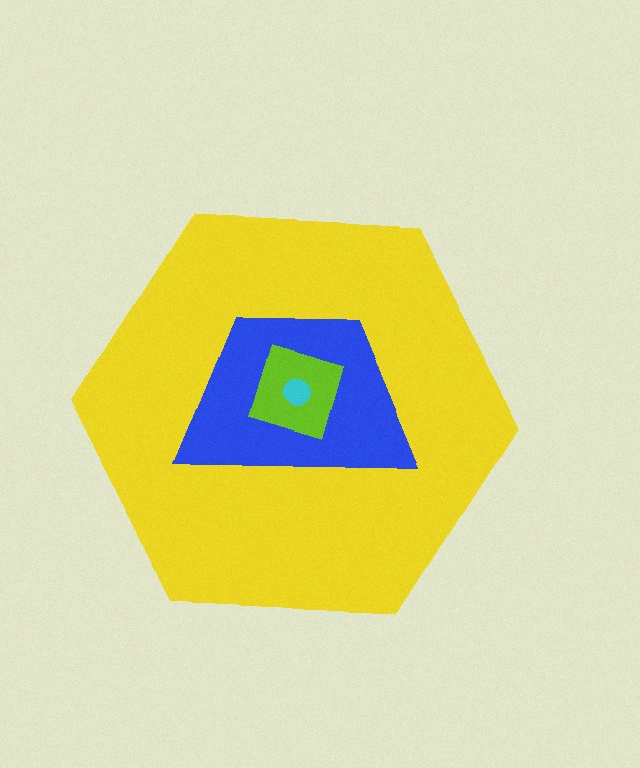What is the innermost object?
The cyan circle.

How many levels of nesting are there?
4.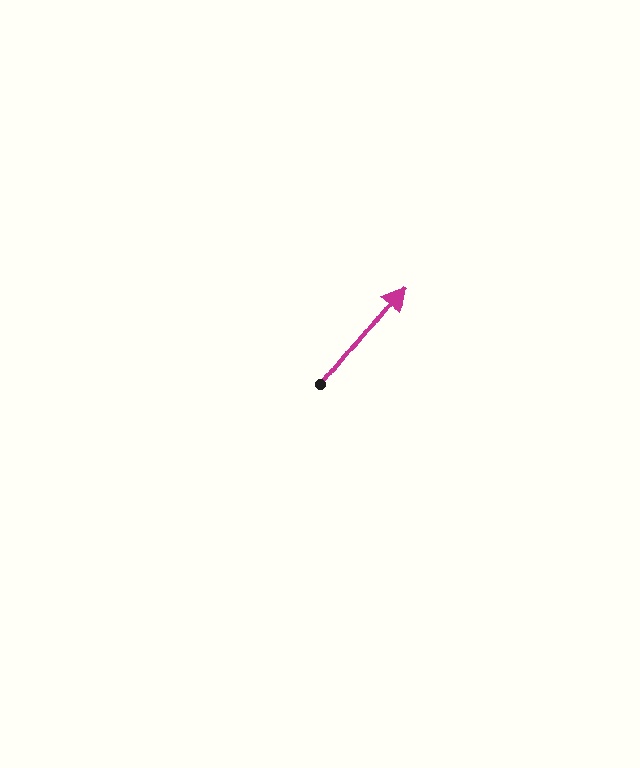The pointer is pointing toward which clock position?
Roughly 1 o'clock.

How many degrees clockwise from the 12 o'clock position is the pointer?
Approximately 39 degrees.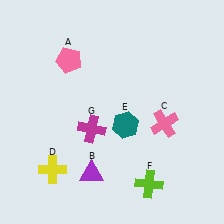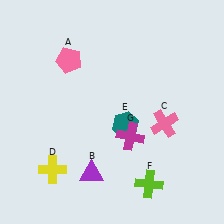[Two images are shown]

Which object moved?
The magenta cross (G) moved right.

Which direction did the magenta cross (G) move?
The magenta cross (G) moved right.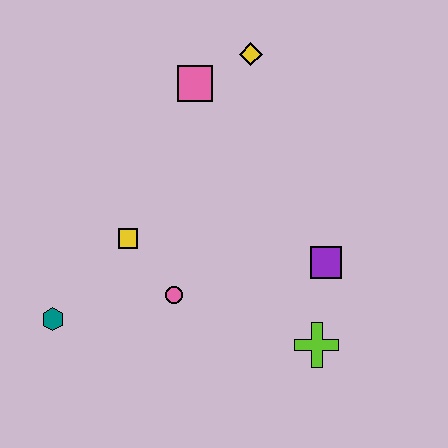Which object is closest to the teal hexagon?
The yellow square is closest to the teal hexagon.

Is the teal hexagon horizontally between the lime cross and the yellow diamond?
No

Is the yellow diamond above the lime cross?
Yes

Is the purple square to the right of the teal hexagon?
Yes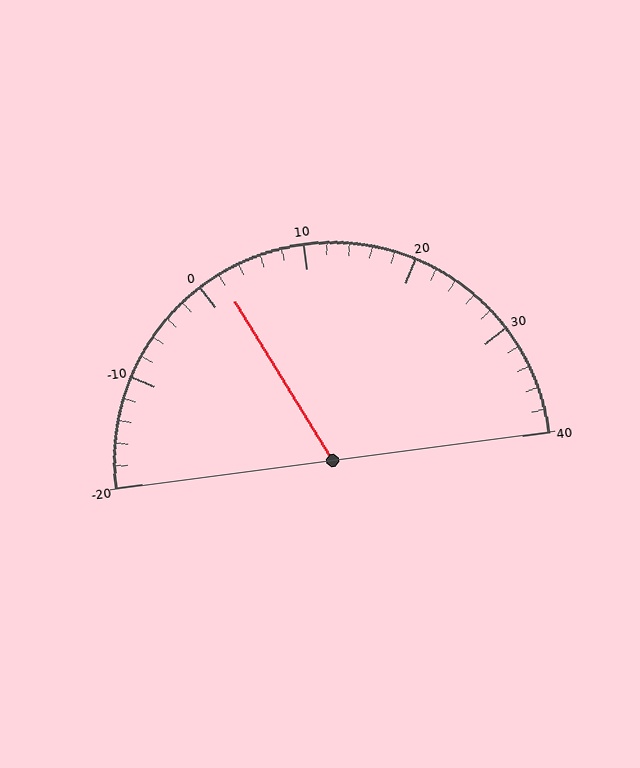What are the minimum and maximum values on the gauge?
The gauge ranges from -20 to 40.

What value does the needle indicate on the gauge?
The needle indicates approximately 2.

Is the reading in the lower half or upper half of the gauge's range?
The reading is in the lower half of the range (-20 to 40).